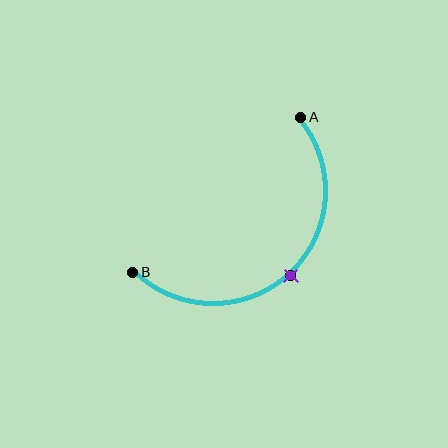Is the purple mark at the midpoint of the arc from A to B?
Yes. The purple mark lies on the arc at equal arc-length from both A and B — it is the arc midpoint.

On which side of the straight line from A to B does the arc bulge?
The arc bulges below and to the right of the straight line connecting A and B.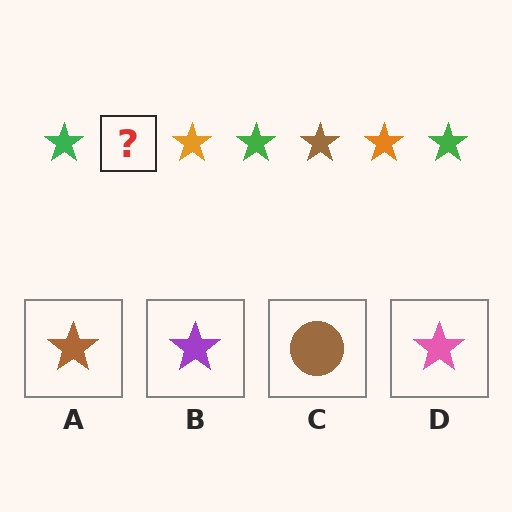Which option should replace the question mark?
Option A.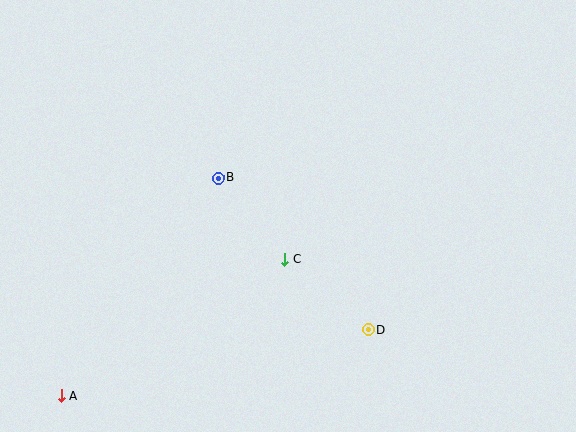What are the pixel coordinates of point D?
Point D is at (368, 330).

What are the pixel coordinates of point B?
Point B is at (218, 178).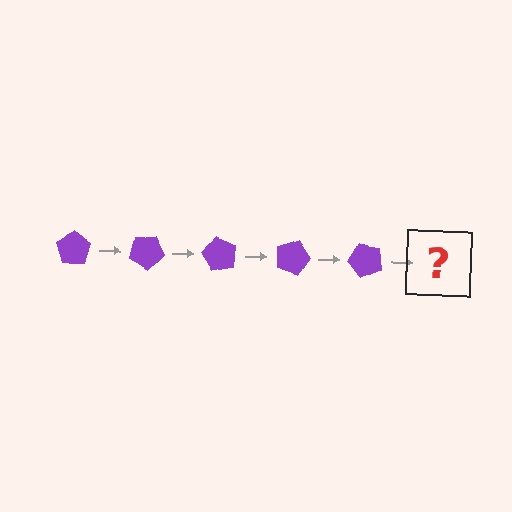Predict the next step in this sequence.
The next step is a purple pentagon rotated 150 degrees.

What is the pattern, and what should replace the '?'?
The pattern is that the pentagon rotates 30 degrees each step. The '?' should be a purple pentagon rotated 150 degrees.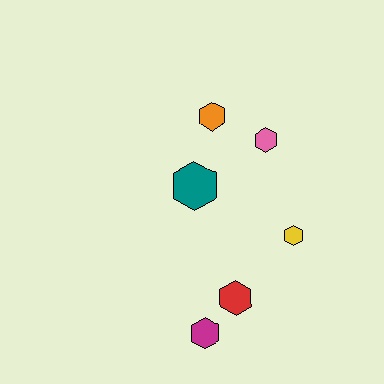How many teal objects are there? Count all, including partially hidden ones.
There is 1 teal object.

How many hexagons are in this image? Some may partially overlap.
There are 6 hexagons.